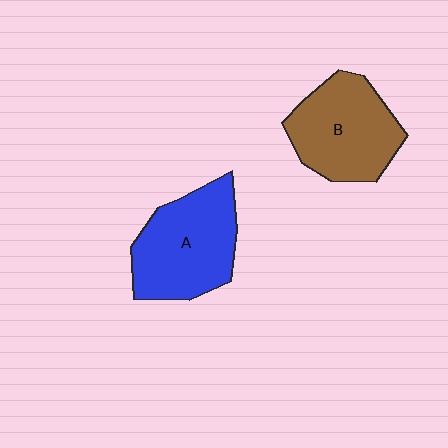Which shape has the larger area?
Shape A (blue).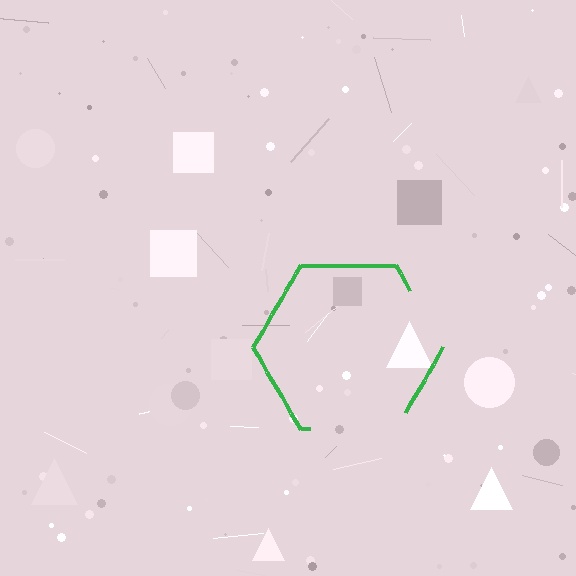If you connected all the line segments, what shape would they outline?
They would outline a hexagon.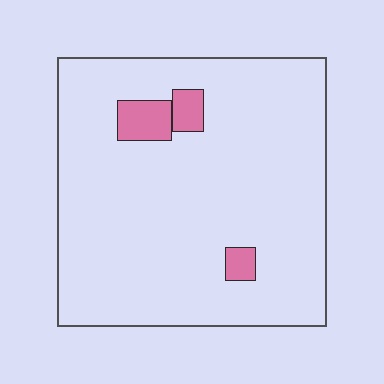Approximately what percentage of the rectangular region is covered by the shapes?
Approximately 5%.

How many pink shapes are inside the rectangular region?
3.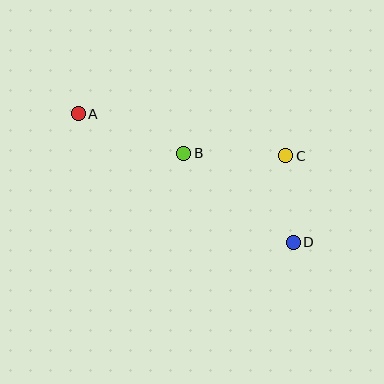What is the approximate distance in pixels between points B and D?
The distance between B and D is approximately 142 pixels.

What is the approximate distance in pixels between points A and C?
The distance between A and C is approximately 212 pixels.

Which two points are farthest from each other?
Points A and D are farthest from each other.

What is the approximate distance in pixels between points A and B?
The distance between A and B is approximately 113 pixels.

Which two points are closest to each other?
Points C and D are closest to each other.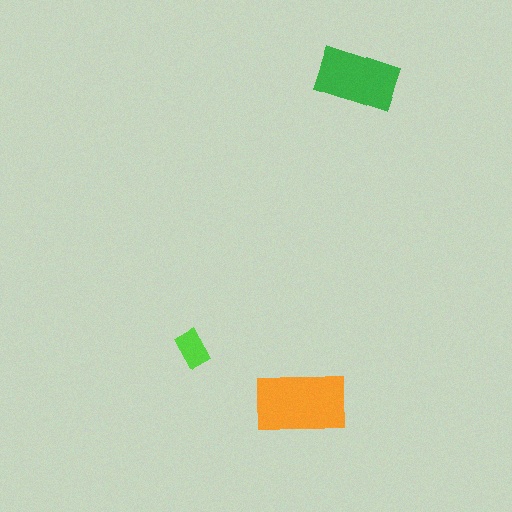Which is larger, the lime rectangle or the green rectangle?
The green one.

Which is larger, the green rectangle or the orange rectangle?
The orange one.